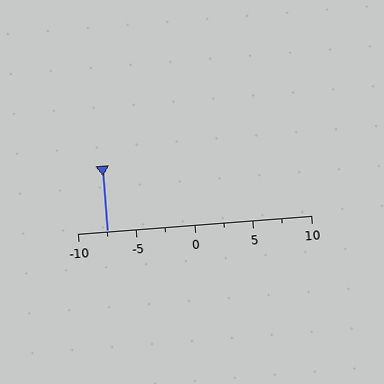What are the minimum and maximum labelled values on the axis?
The axis runs from -10 to 10.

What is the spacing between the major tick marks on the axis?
The major ticks are spaced 5 apart.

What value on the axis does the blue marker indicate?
The marker indicates approximately -7.5.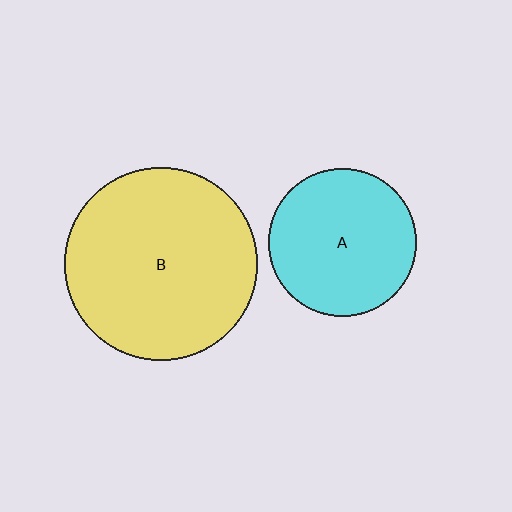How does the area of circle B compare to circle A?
Approximately 1.7 times.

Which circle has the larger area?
Circle B (yellow).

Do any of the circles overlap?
No, none of the circles overlap.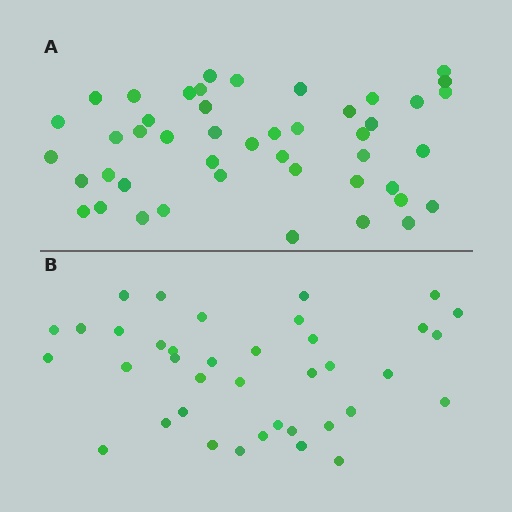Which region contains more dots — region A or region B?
Region A (the top region) has more dots.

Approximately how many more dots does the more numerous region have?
Region A has roughly 8 or so more dots than region B.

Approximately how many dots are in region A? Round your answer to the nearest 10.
About 50 dots. (The exact count is 46, which rounds to 50.)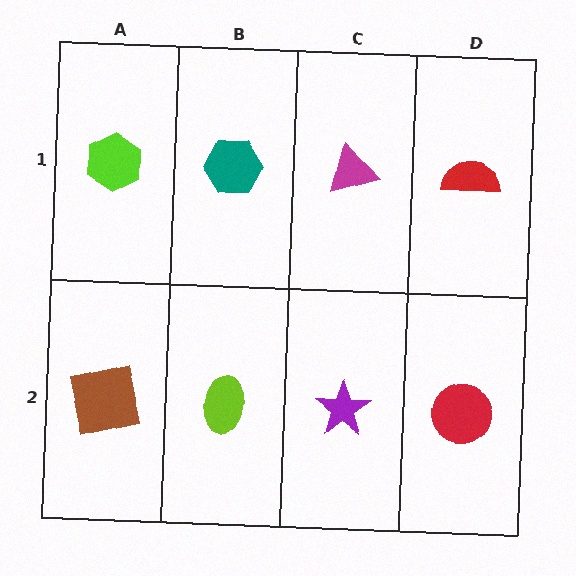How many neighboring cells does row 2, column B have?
3.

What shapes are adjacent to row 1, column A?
A brown square (row 2, column A), a teal hexagon (row 1, column B).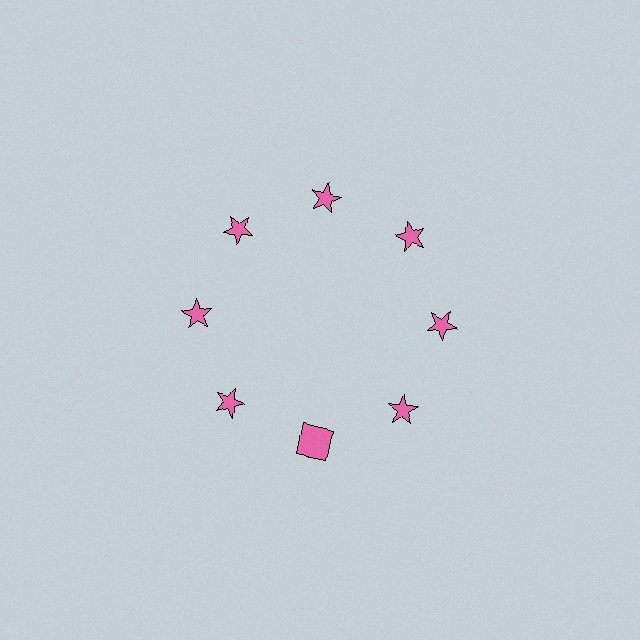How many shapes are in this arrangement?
There are 8 shapes arranged in a ring pattern.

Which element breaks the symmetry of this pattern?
The pink square at roughly the 6 o'clock position breaks the symmetry. All other shapes are pink stars.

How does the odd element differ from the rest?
It has a different shape: square instead of star.